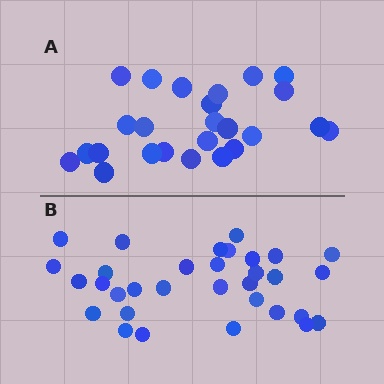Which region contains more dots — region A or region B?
Region B (the bottom region) has more dots.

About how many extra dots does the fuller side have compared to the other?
Region B has roughly 8 or so more dots than region A.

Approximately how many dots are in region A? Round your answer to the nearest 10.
About 20 dots. (The exact count is 25, which rounds to 20.)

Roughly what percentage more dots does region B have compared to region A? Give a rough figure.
About 30% more.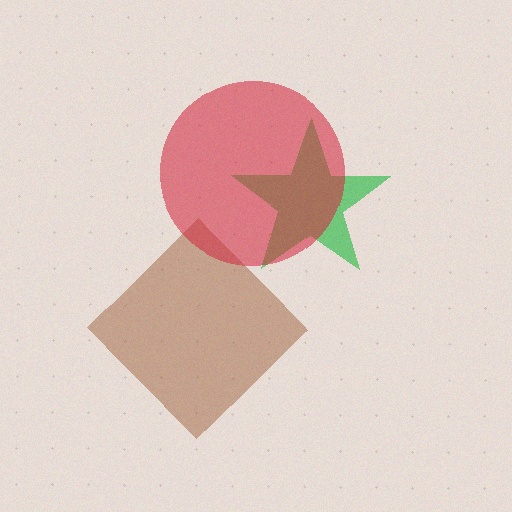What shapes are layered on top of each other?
The layered shapes are: a green star, a brown diamond, a red circle.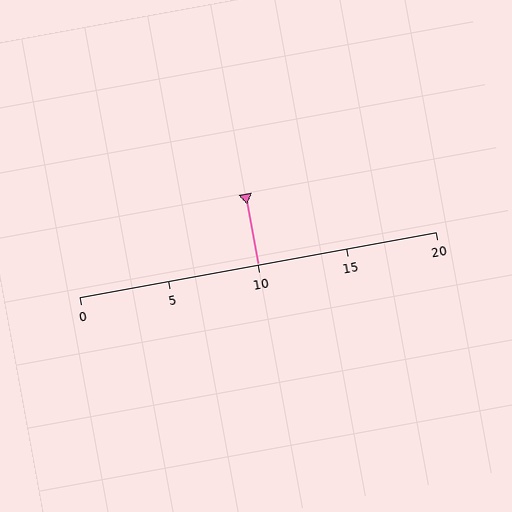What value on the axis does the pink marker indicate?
The marker indicates approximately 10.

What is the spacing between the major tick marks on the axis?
The major ticks are spaced 5 apart.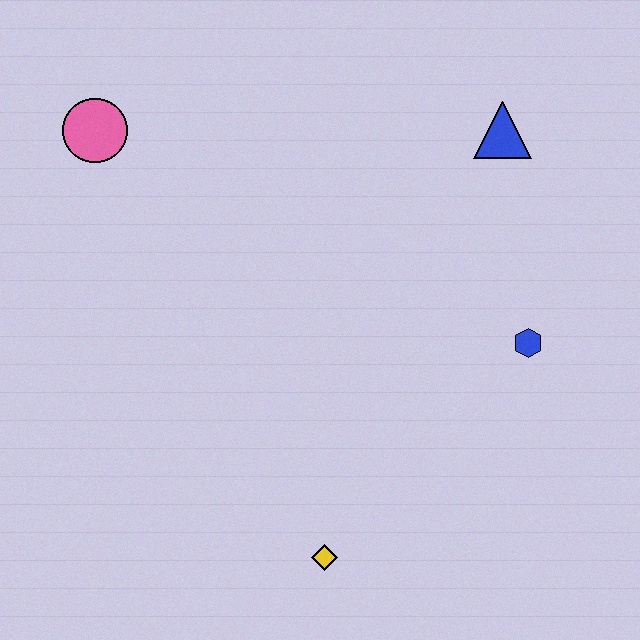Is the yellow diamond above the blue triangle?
No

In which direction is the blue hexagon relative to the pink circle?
The blue hexagon is to the right of the pink circle.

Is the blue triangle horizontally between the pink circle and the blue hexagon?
Yes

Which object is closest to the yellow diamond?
The blue hexagon is closest to the yellow diamond.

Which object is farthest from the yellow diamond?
The pink circle is farthest from the yellow diamond.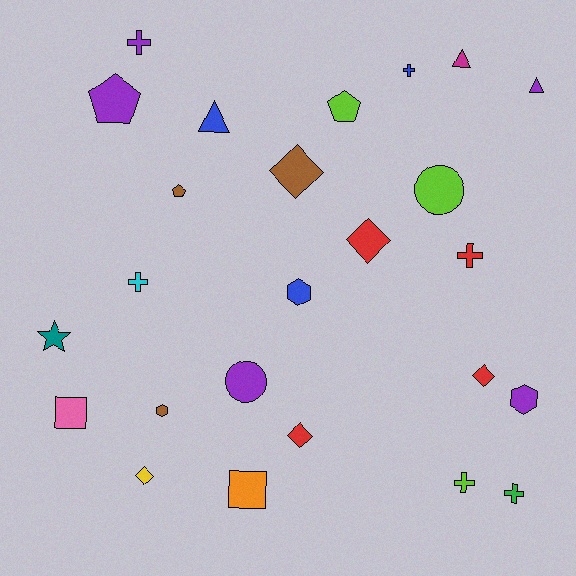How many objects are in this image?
There are 25 objects.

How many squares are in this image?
There are 2 squares.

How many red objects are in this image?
There are 4 red objects.